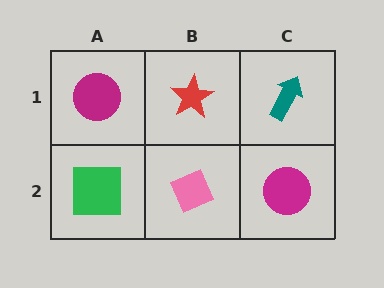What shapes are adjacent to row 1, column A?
A green square (row 2, column A), a red star (row 1, column B).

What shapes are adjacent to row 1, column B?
A pink diamond (row 2, column B), a magenta circle (row 1, column A), a teal arrow (row 1, column C).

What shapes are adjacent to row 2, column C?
A teal arrow (row 1, column C), a pink diamond (row 2, column B).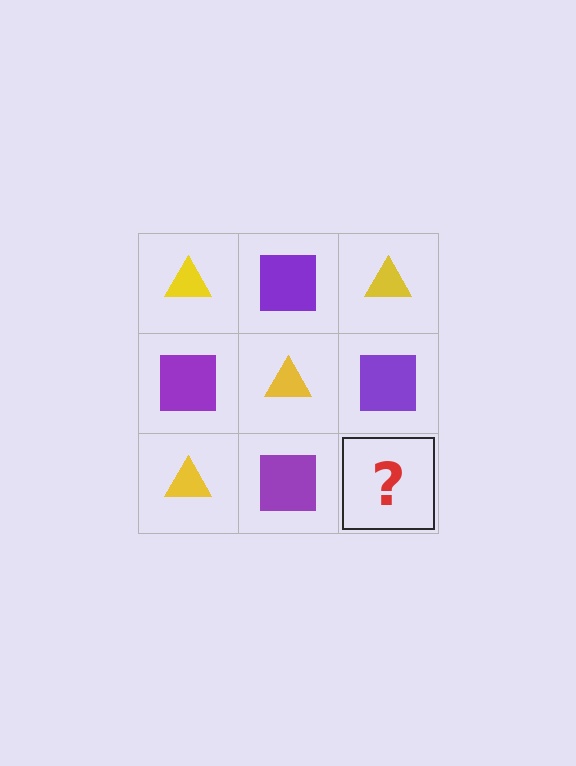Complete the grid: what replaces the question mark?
The question mark should be replaced with a yellow triangle.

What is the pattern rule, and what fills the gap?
The rule is that it alternates yellow triangle and purple square in a checkerboard pattern. The gap should be filled with a yellow triangle.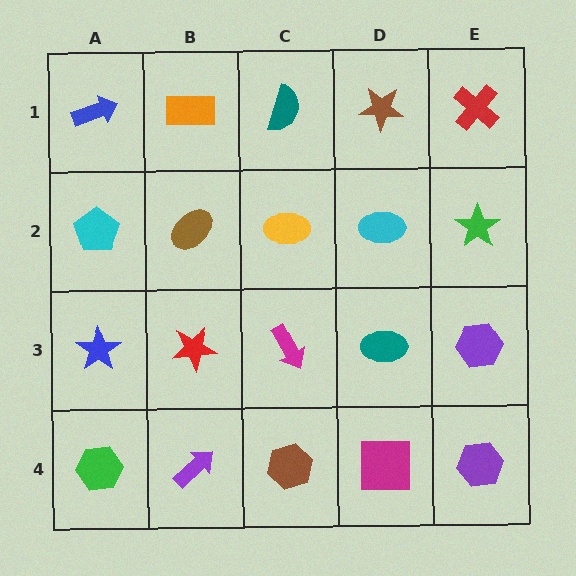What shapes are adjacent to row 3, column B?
A brown ellipse (row 2, column B), a purple arrow (row 4, column B), a blue star (row 3, column A), a magenta arrow (row 3, column C).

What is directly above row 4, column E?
A purple hexagon.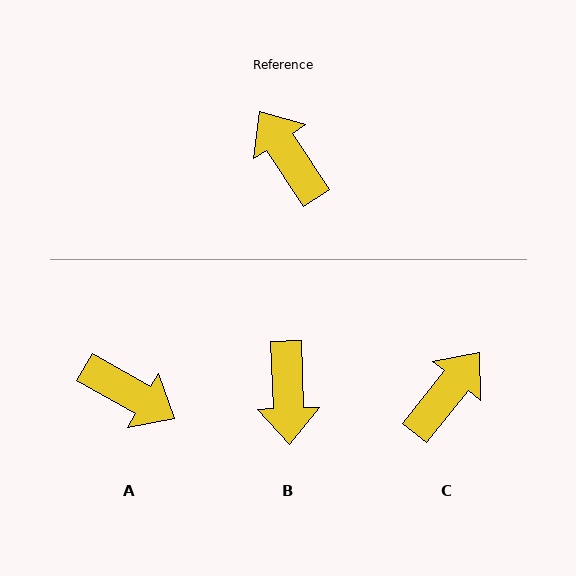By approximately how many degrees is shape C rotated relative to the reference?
Approximately 73 degrees clockwise.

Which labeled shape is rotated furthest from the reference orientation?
A, about 153 degrees away.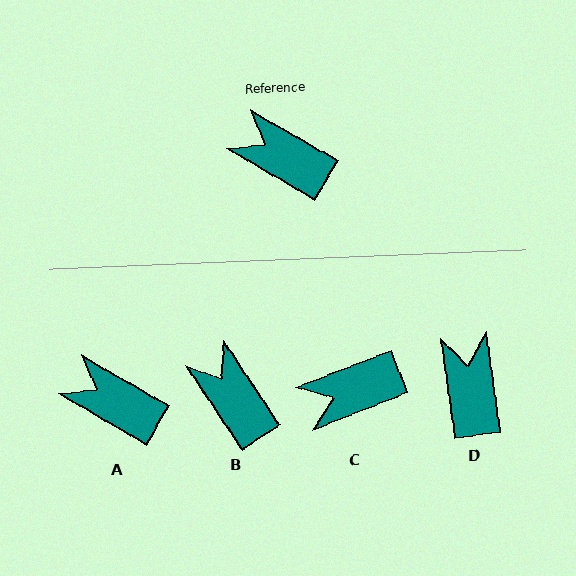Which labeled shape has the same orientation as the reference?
A.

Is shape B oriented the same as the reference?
No, it is off by about 26 degrees.